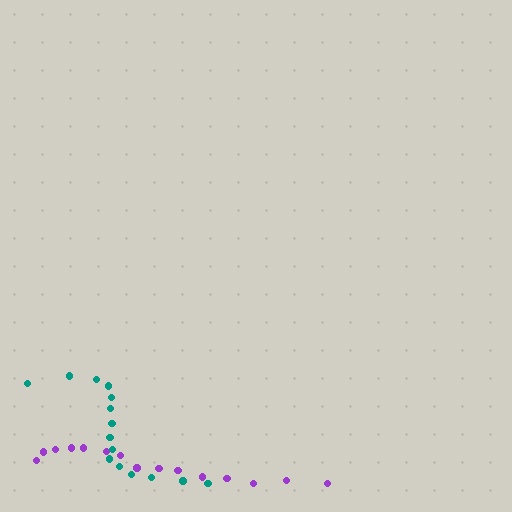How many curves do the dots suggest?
There are 2 distinct paths.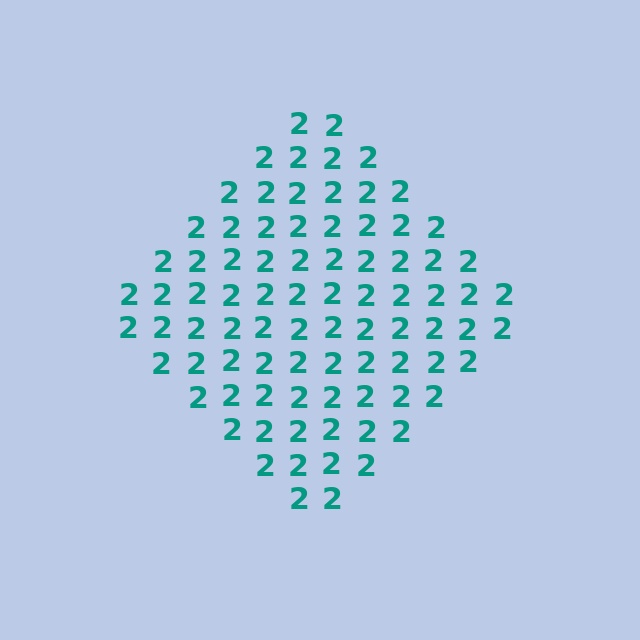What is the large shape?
The large shape is a diamond.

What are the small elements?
The small elements are digit 2's.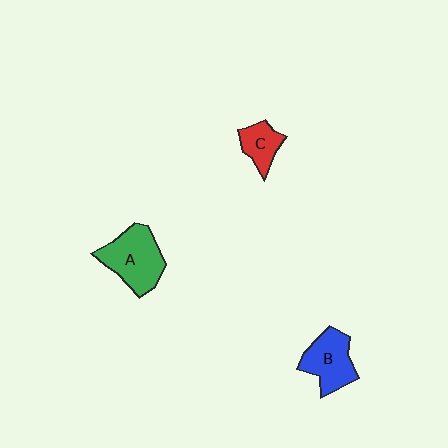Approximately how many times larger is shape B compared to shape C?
Approximately 1.6 times.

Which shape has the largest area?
Shape A (green).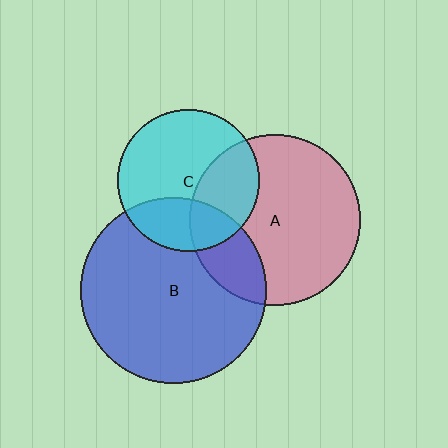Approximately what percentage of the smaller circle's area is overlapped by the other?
Approximately 30%.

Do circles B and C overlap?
Yes.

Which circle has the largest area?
Circle B (blue).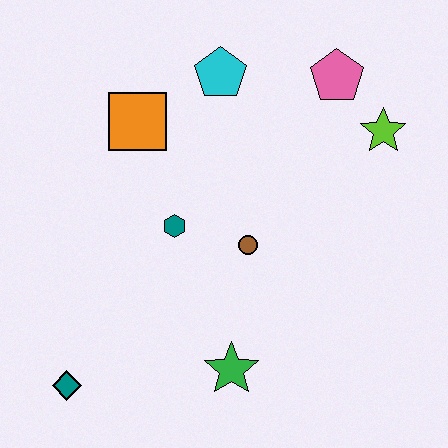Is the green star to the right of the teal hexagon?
Yes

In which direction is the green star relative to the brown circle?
The green star is below the brown circle.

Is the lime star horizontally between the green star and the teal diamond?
No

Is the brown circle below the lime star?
Yes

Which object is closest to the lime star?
The pink pentagon is closest to the lime star.